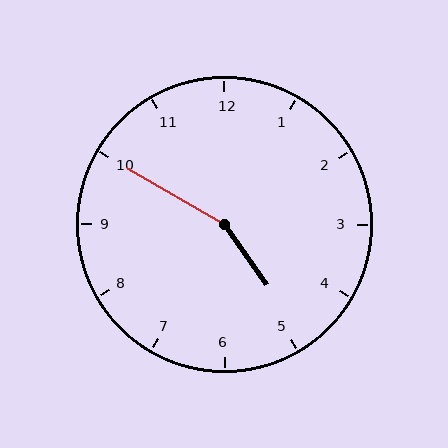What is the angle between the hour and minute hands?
Approximately 155 degrees.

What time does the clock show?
4:50.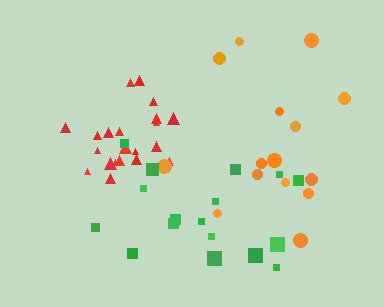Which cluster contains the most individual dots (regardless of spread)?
Red (21).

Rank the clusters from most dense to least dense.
red, green, orange.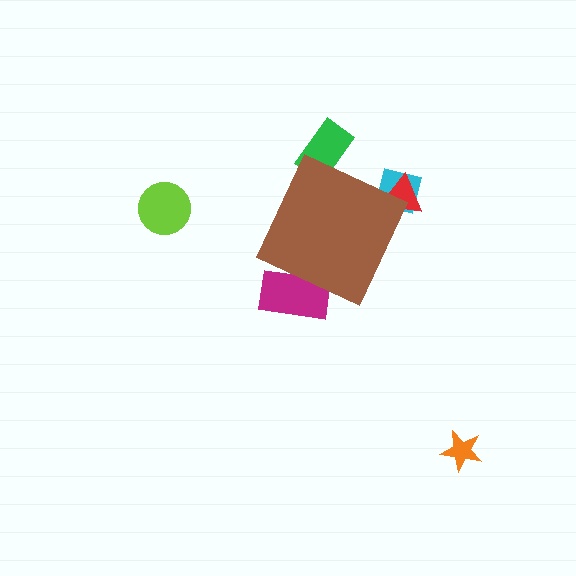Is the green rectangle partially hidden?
Yes, the green rectangle is partially hidden behind the brown diamond.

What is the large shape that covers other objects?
A brown diamond.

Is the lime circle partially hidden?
No, the lime circle is fully visible.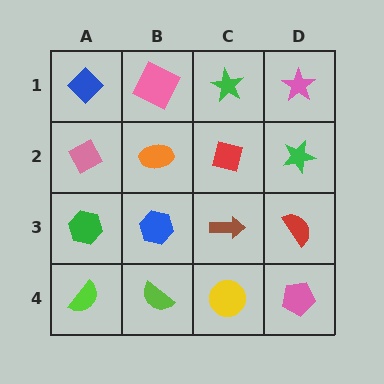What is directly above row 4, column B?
A blue hexagon.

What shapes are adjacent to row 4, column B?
A blue hexagon (row 3, column B), a lime semicircle (row 4, column A), a yellow circle (row 4, column C).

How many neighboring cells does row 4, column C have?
3.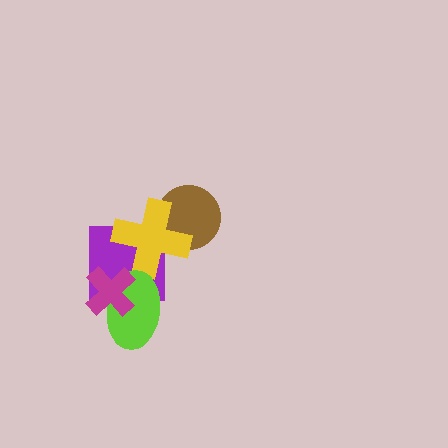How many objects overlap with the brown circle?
1 object overlaps with the brown circle.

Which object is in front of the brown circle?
The yellow cross is in front of the brown circle.